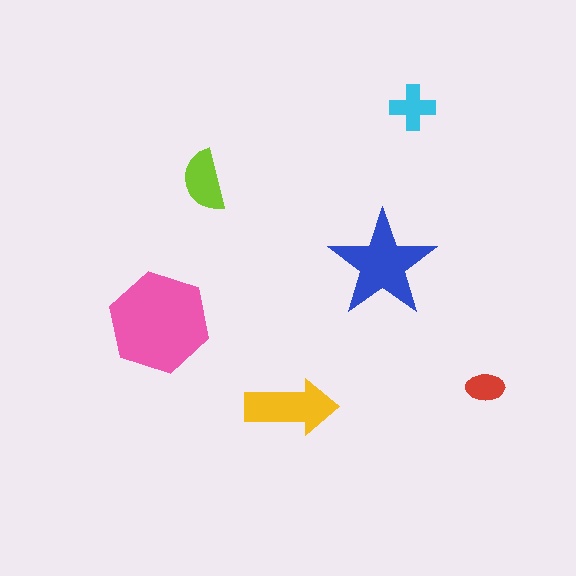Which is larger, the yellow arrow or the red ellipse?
The yellow arrow.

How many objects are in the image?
There are 6 objects in the image.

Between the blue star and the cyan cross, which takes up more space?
The blue star.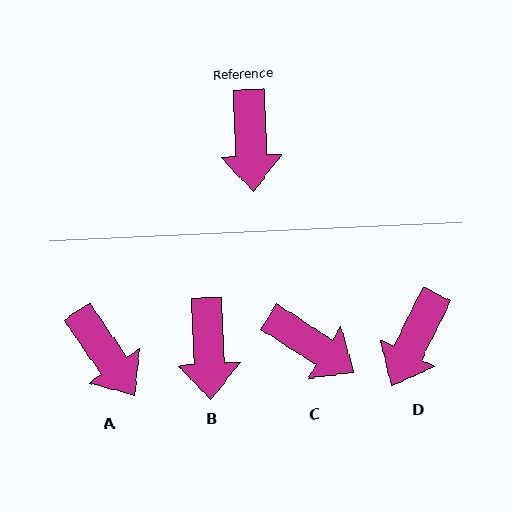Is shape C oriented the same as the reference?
No, it is off by about 54 degrees.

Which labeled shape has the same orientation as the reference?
B.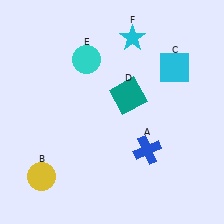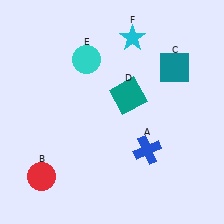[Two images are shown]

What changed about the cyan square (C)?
In Image 1, C is cyan. In Image 2, it changed to teal.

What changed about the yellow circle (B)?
In Image 1, B is yellow. In Image 2, it changed to red.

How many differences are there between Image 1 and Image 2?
There are 2 differences between the two images.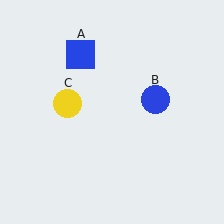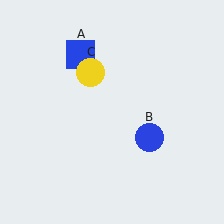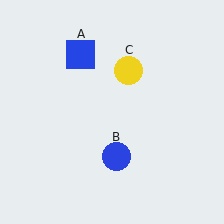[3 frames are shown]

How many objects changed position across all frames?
2 objects changed position: blue circle (object B), yellow circle (object C).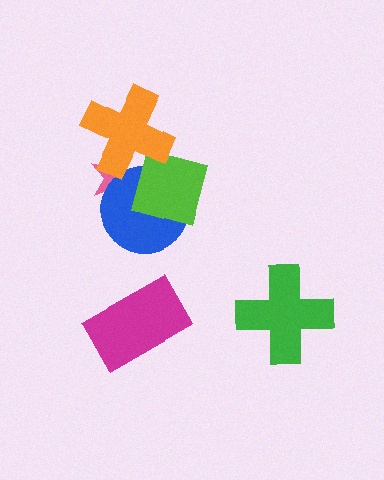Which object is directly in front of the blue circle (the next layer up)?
The lime diamond is directly in front of the blue circle.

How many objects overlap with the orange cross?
3 objects overlap with the orange cross.